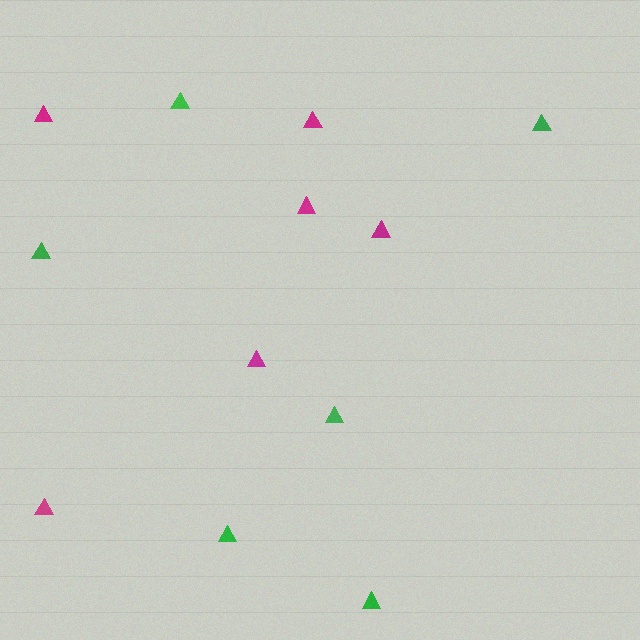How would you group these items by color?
There are 2 groups: one group of magenta triangles (6) and one group of green triangles (6).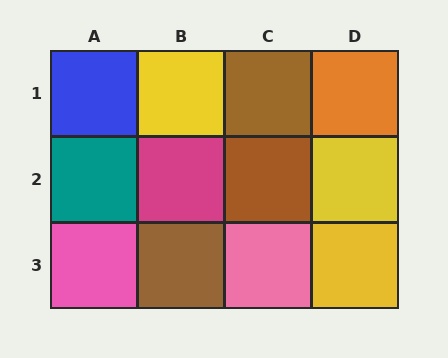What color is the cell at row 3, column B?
Brown.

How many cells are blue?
1 cell is blue.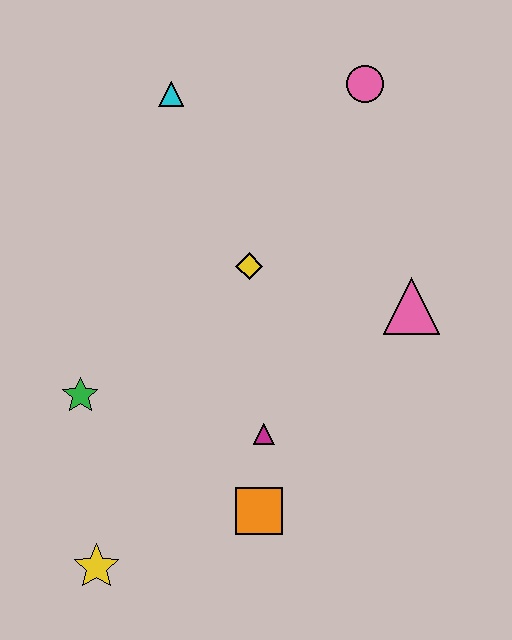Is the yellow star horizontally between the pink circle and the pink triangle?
No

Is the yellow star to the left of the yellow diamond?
Yes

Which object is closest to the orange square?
The magenta triangle is closest to the orange square.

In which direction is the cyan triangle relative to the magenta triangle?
The cyan triangle is above the magenta triangle.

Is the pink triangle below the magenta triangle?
No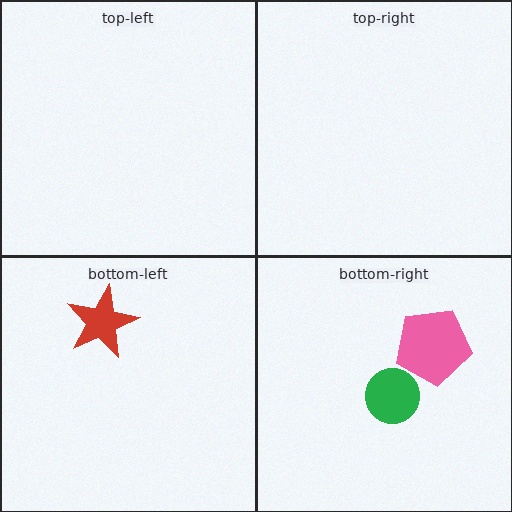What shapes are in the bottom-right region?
The green circle, the pink pentagon.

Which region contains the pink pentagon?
The bottom-right region.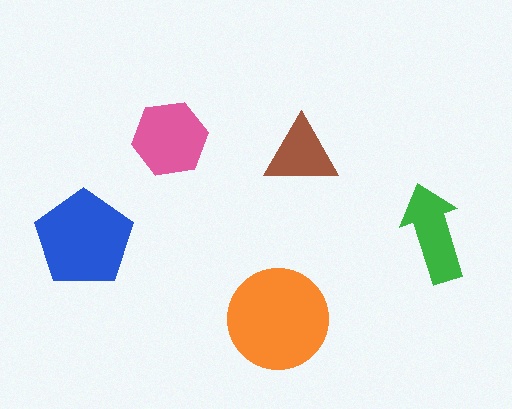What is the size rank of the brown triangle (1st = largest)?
5th.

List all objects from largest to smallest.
The orange circle, the blue pentagon, the pink hexagon, the green arrow, the brown triangle.